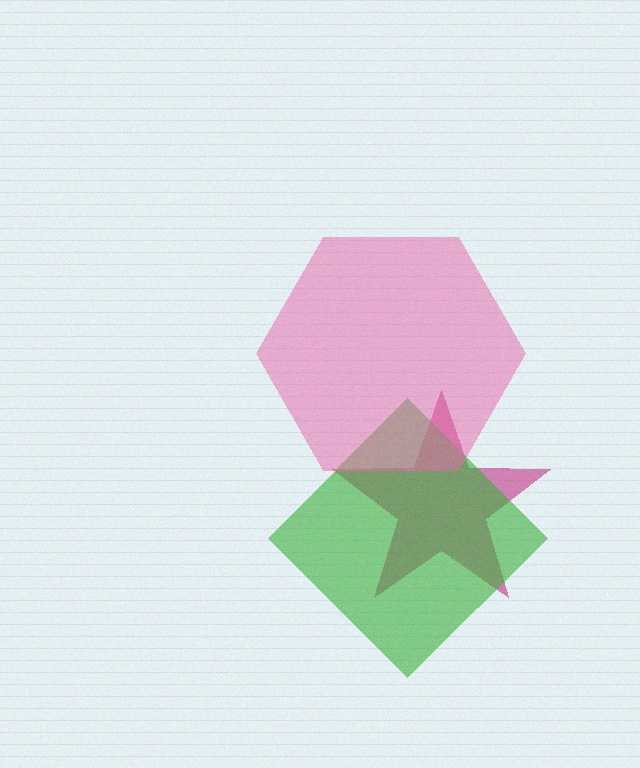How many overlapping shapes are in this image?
There are 3 overlapping shapes in the image.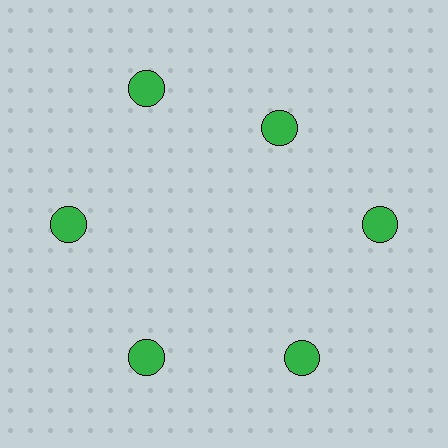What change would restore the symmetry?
The symmetry would be restored by moving it outward, back onto the ring so that all 6 circles sit at equal angles and equal distance from the center.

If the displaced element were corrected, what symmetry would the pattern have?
It would have 6-fold rotational symmetry — the pattern would map onto itself every 60 degrees.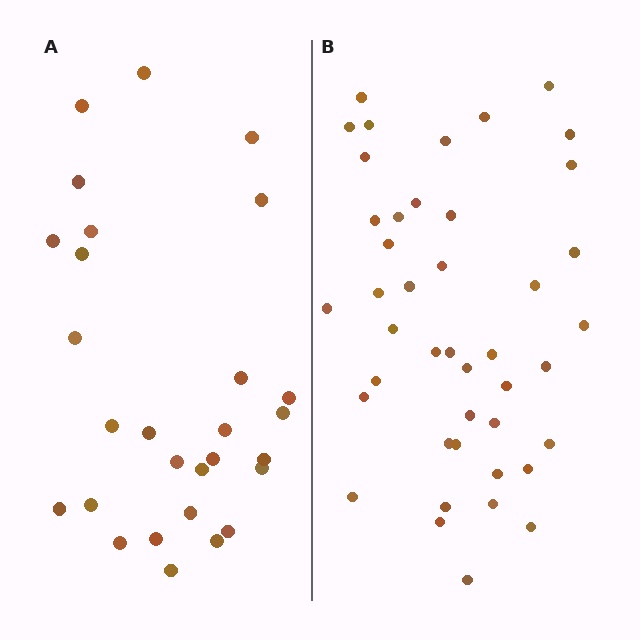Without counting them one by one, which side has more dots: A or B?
Region B (the right region) has more dots.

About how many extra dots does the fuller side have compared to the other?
Region B has approximately 15 more dots than region A.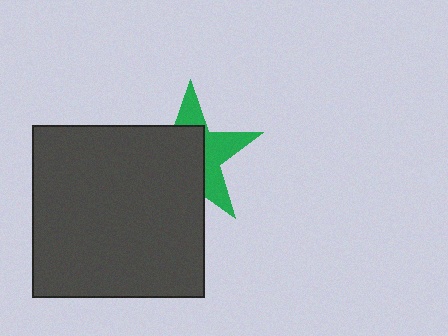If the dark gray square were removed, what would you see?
You would see the complete green star.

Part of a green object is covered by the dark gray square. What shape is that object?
It is a star.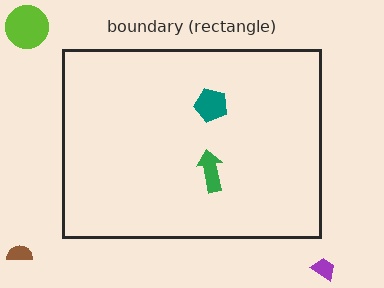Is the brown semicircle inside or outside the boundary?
Outside.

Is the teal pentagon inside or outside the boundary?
Inside.